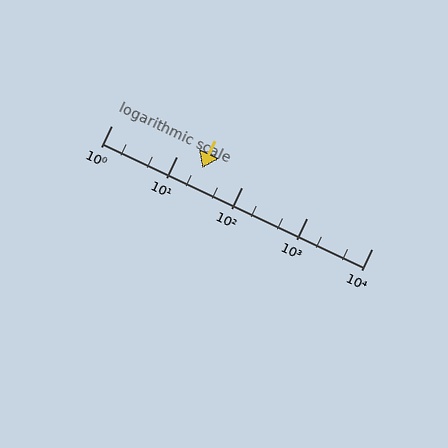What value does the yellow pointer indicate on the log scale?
The pointer indicates approximately 25.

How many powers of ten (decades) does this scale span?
The scale spans 4 decades, from 1 to 10000.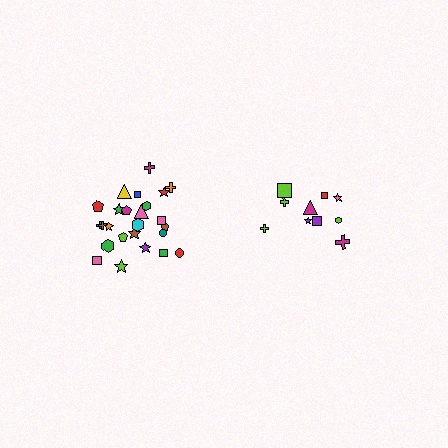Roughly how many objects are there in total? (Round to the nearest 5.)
Roughly 35 objects in total.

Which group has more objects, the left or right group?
The left group.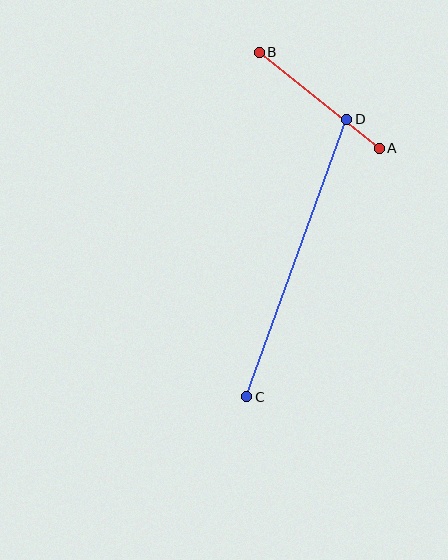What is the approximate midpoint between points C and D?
The midpoint is at approximately (297, 258) pixels.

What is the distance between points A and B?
The distance is approximately 154 pixels.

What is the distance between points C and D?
The distance is approximately 295 pixels.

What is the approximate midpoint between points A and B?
The midpoint is at approximately (319, 100) pixels.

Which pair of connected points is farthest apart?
Points C and D are farthest apart.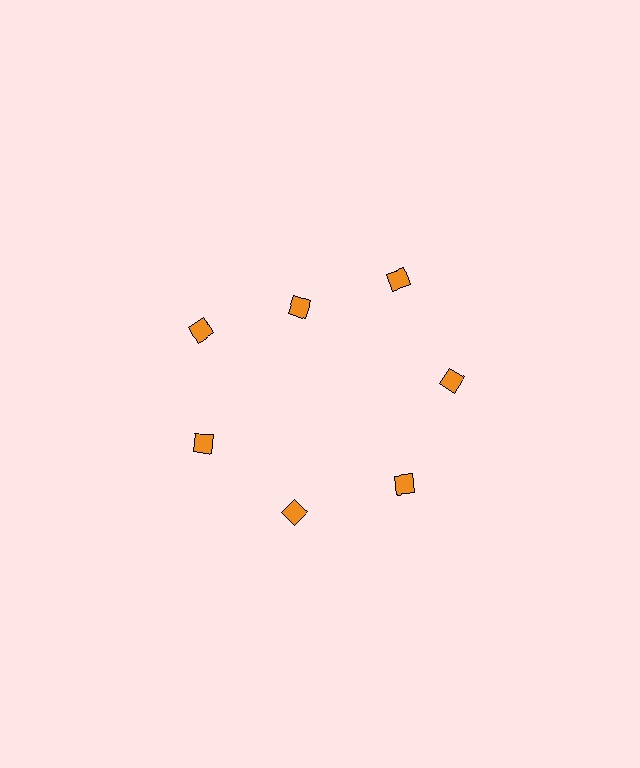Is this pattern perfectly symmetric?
No. The 7 orange diamonds are arranged in a ring, but one element near the 12 o'clock position is pulled inward toward the center, breaking the 7-fold rotational symmetry.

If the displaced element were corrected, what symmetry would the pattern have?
It would have 7-fold rotational symmetry — the pattern would map onto itself every 51 degrees.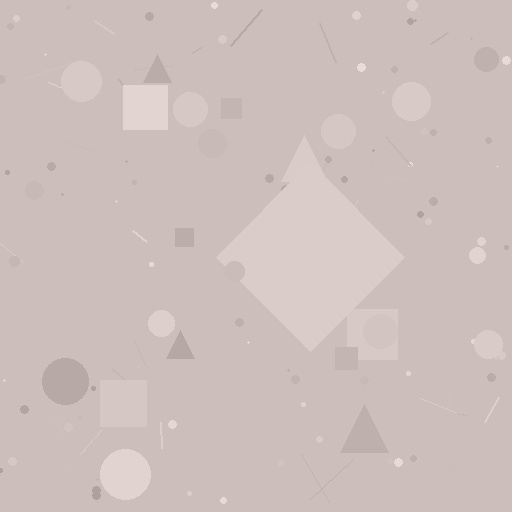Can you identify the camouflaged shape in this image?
The camouflaged shape is a diamond.